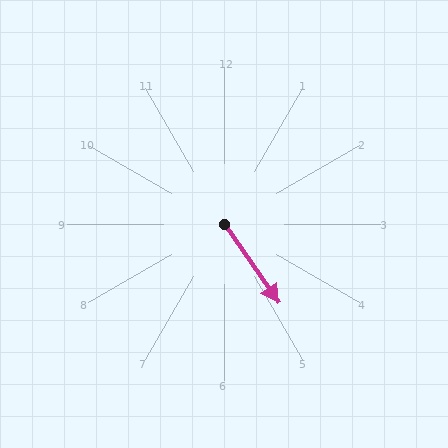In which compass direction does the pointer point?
Southeast.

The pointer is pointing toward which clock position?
Roughly 5 o'clock.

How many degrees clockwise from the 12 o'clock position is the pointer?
Approximately 145 degrees.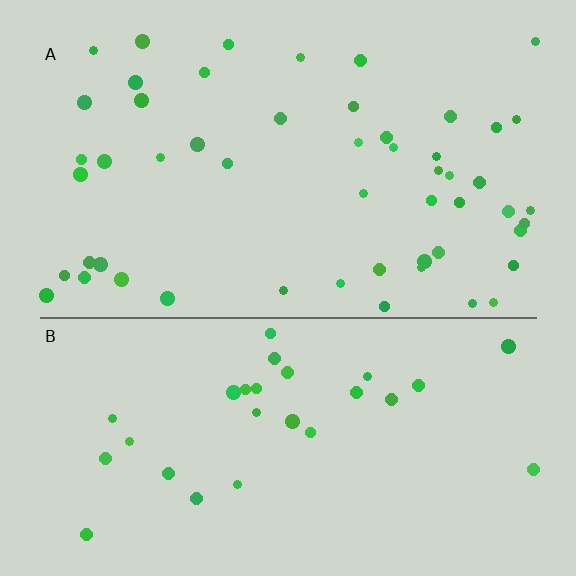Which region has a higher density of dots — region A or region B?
A (the top).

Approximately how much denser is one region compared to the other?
Approximately 1.9× — region A over region B.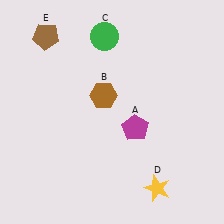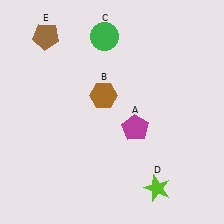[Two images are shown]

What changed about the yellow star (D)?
In Image 1, D is yellow. In Image 2, it changed to lime.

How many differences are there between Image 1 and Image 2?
There is 1 difference between the two images.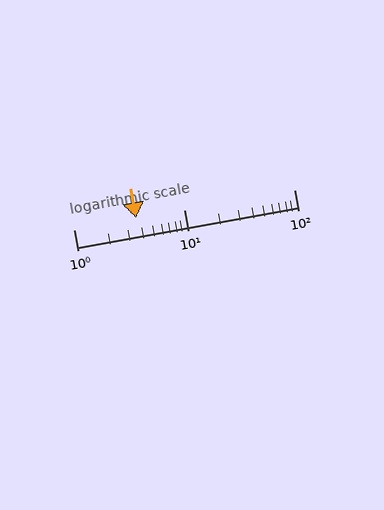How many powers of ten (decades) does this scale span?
The scale spans 2 decades, from 1 to 100.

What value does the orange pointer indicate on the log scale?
The pointer indicates approximately 3.7.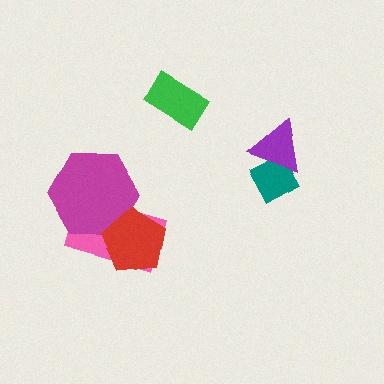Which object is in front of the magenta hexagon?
The red pentagon is in front of the magenta hexagon.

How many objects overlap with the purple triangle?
1 object overlaps with the purple triangle.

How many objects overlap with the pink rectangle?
2 objects overlap with the pink rectangle.